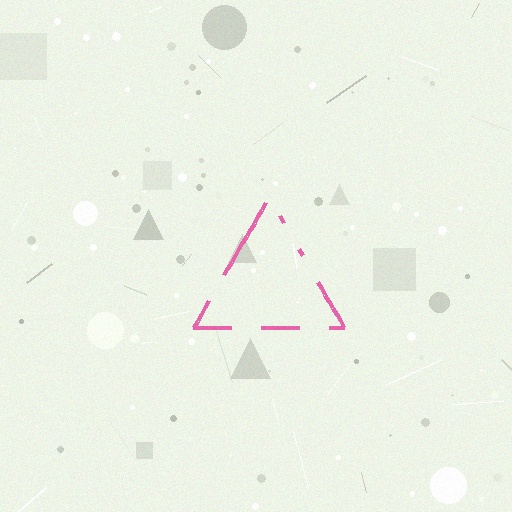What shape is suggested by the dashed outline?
The dashed outline suggests a triangle.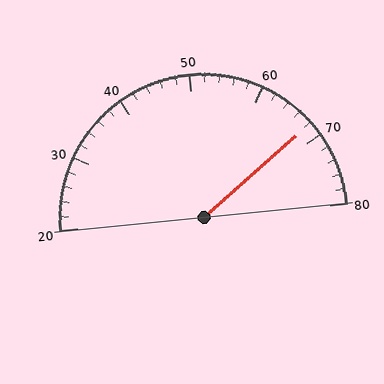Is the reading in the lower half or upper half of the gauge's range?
The reading is in the upper half of the range (20 to 80).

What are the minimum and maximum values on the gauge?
The gauge ranges from 20 to 80.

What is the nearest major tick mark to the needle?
The nearest major tick mark is 70.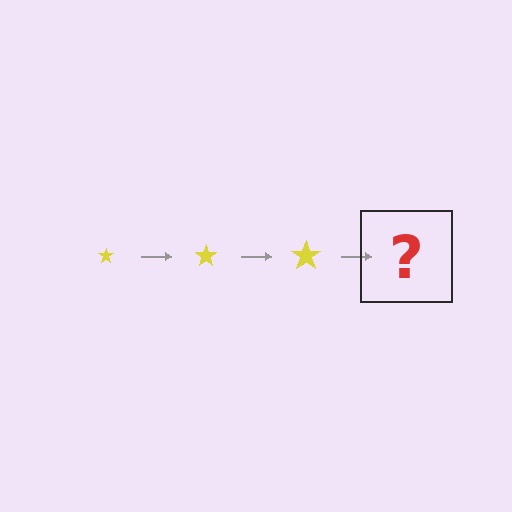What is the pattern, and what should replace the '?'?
The pattern is that the star gets progressively larger each step. The '?' should be a yellow star, larger than the previous one.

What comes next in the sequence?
The next element should be a yellow star, larger than the previous one.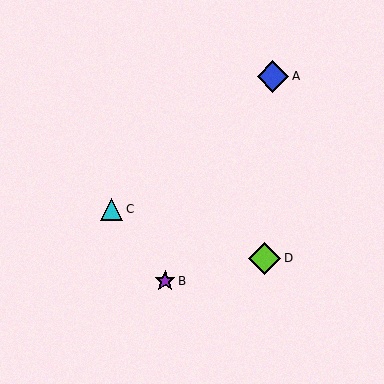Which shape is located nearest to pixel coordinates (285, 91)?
The blue diamond (labeled A) at (273, 76) is nearest to that location.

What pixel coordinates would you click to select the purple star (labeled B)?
Click at (165, 281) to select the purple star B.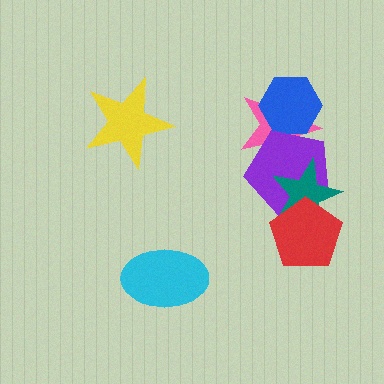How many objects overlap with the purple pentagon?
4 objects overlap with the purple pentagon.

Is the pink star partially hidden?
Yes, it is partially covered by another shape.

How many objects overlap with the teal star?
3 objects overlap with the teal star.